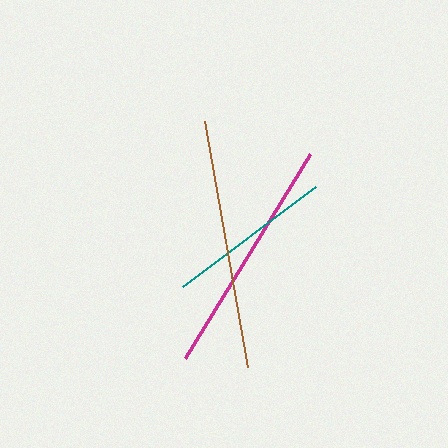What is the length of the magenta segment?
The magenta segment is approximately 239 pixels long.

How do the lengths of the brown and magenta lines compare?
The brown and magenta lines are approximately the same length.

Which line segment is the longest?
The brown line is the longest at approximately 250 pixels.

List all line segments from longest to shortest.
From longest to shortest: brown, magenta, teal.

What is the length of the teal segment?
The teal segment is approximately 166 pixels long.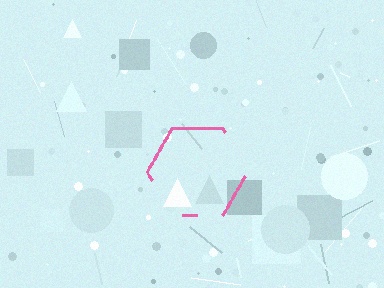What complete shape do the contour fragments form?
The contour fragments form a hexagon.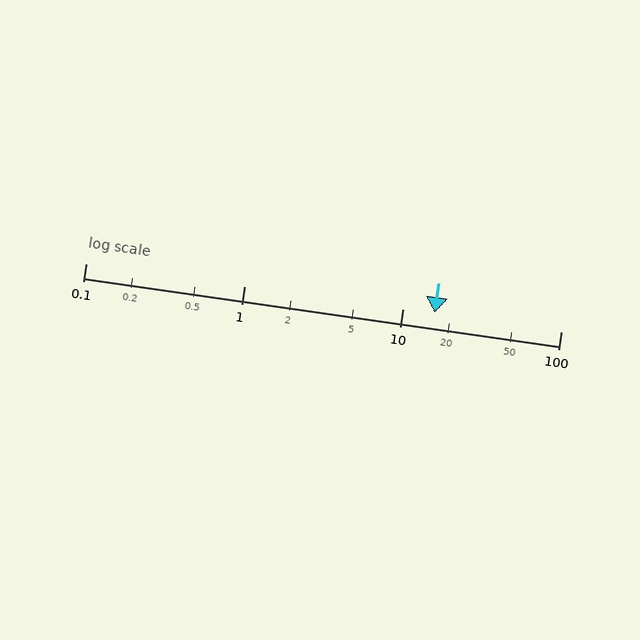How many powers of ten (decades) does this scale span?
The scale spans 3 decades, from 0.1 to 100.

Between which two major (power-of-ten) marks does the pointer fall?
The pointer is between 10 and 100.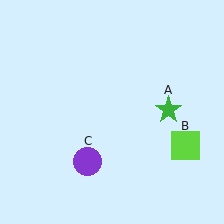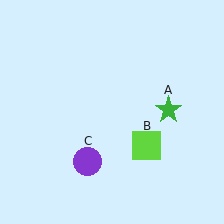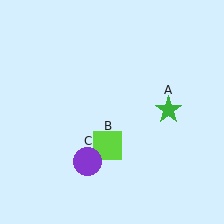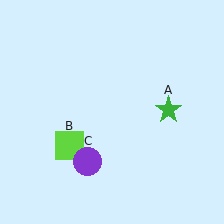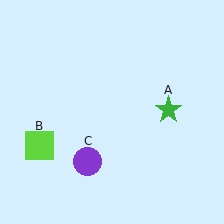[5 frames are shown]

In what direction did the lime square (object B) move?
The lime square (object B) moved left.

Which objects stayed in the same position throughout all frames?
Green star (object A) and purple circle (object C) remained stationary.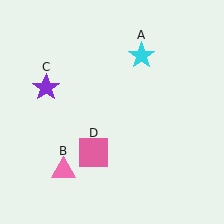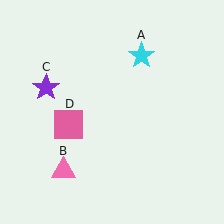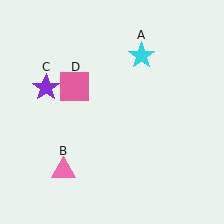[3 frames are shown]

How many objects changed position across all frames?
1 object changed position: pink square (object D).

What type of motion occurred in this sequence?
The pink square (object D) rotated clockwise around the center of the scene.